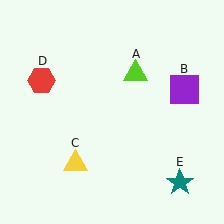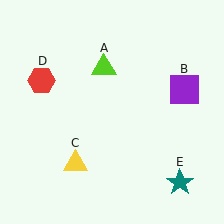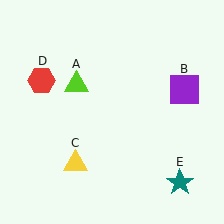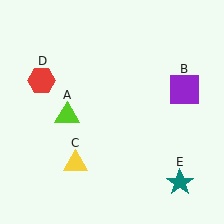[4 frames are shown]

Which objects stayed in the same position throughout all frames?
Purple square (object B) and yellow triangle (object C) and red hexagon (object D) and teal star (object E) remained stationary.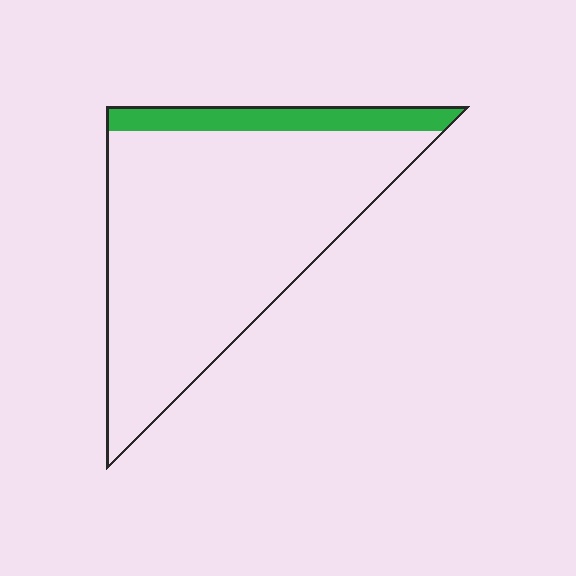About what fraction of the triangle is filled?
About one eighth (1/8).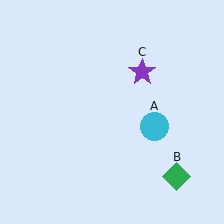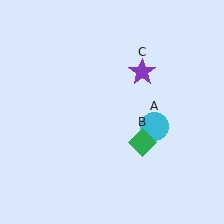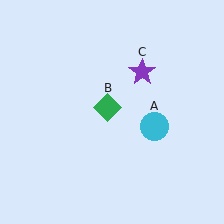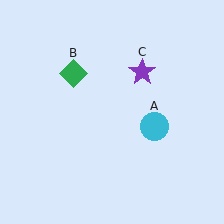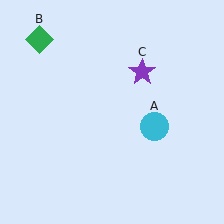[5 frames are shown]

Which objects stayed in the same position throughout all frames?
Cyan circle (object A) and purple star (object C) remained stationary.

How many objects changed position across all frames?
1 object changed position: green diamond (object B).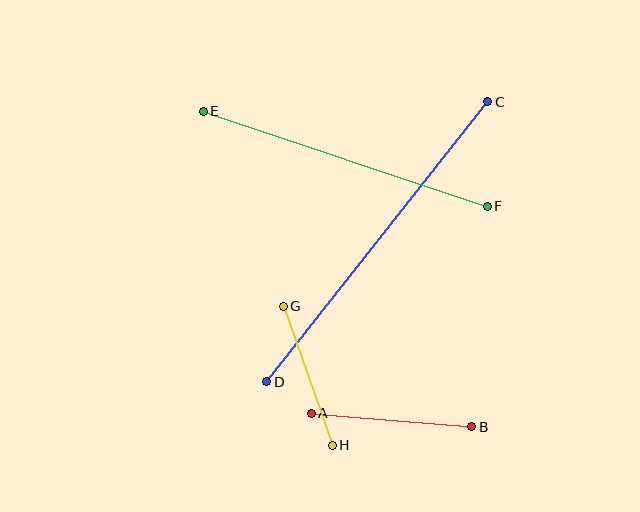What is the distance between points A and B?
The distance is approximately 161 pixels.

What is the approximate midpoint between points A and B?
The midpoint is at approximately (392, 420) pixels.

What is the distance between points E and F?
The distance is approximately 300 pixels.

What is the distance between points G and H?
The distance is approximately 147 pixels.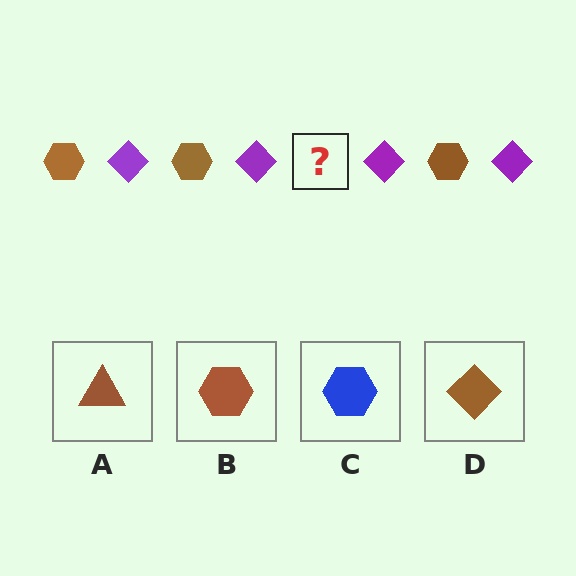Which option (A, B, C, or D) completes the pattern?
B.